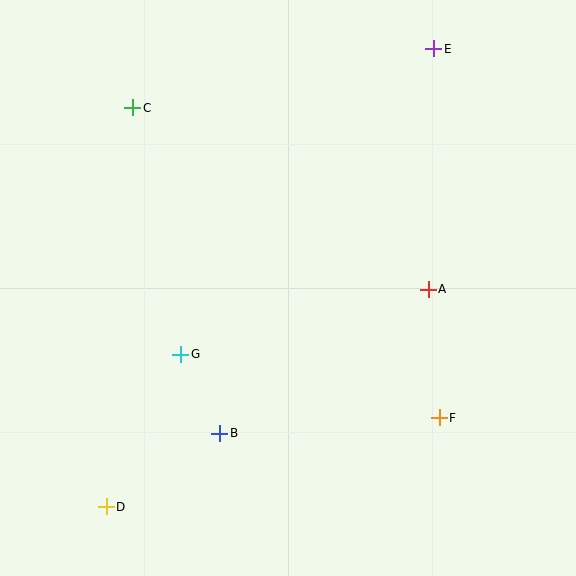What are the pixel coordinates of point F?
Point F is at (439, 418).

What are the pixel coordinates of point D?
Point D is at (106, 507).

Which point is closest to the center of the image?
Point G at (181, 354) is closest to the center.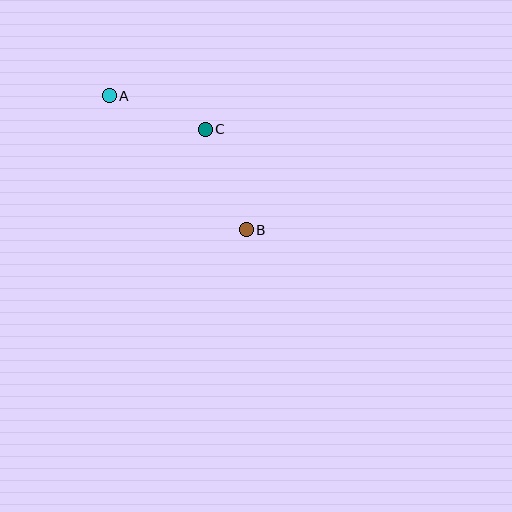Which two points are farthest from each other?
Points A and B are farthest from each other.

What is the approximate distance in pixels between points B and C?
The distance between B and C is approximately 109 pixels.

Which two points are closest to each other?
Points A and C are closest to each other.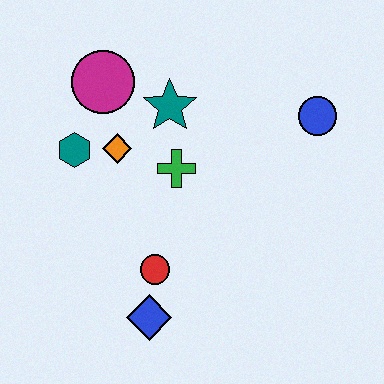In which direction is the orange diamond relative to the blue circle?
The orange diamond is to the left of the blue circle.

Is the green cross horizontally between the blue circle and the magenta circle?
Yes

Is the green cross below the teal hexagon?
Yes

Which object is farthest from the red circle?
The blue circle is farthest from the red circle.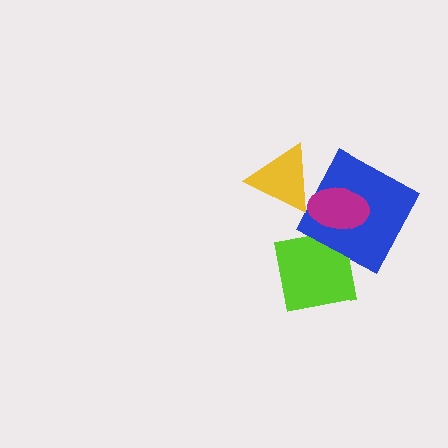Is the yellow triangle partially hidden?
Yes, it is partially covered by another shape.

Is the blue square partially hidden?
Yes, it is partially covered by another shape.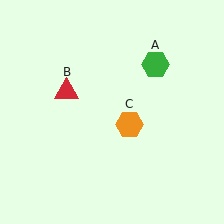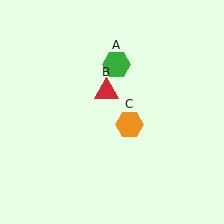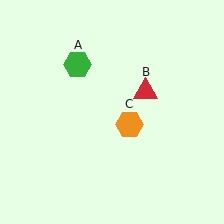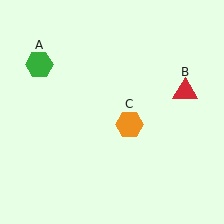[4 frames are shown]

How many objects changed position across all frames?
2 objects changed position: green hexagon (object A), red triangle (object B).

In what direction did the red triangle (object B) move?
The red triangle (object B) moved right.